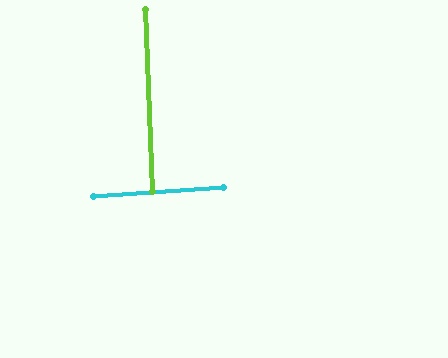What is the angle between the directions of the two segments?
Approximately 88 degrees.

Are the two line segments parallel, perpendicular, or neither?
Perpendicular — they meet at approximately 88°.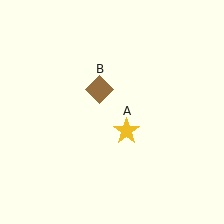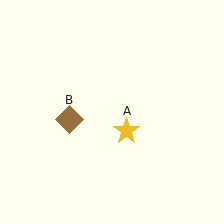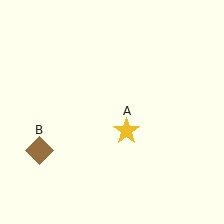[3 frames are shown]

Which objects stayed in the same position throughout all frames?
Yellow star (object A) remained stationary.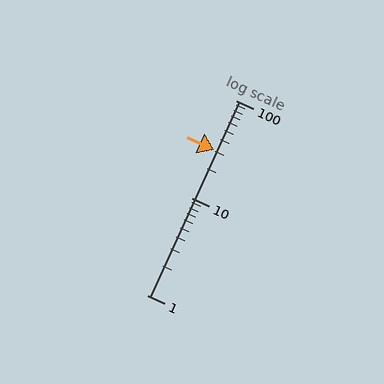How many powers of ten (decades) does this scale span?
The scale spans 2 decades, from 1 to 100.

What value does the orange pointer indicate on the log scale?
The pointer indicates approximately 31.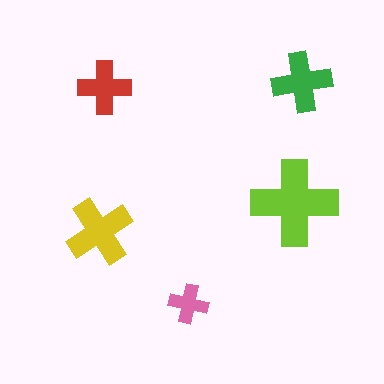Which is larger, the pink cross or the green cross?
The green one.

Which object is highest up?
The green cross is topmost.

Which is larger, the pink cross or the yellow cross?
The yellow one.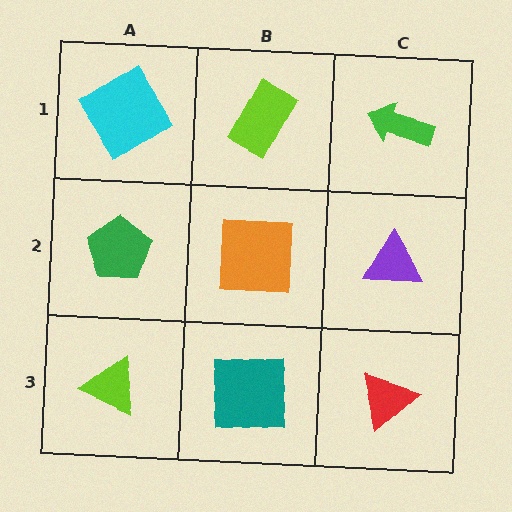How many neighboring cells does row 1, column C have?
2.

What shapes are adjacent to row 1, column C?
A purple triangle (row 2, column C), a lime rectangle (row 1, column B).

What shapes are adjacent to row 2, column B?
A lime rectangle (row 1, column B), a teal square (row 3, column B), a green pentagon (row 2, column A), a purple triangle (row 2, column C).